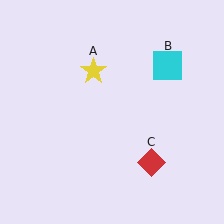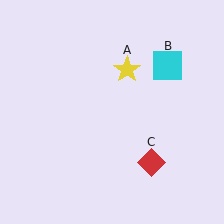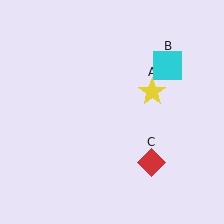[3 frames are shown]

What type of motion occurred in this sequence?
The yellow star (object A) rotated clockwise around the center of the scene.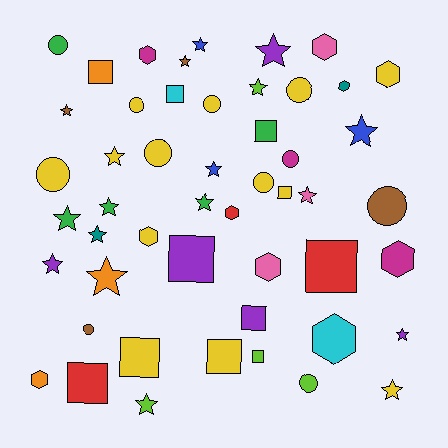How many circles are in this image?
There are 11 circles.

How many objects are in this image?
There are 50 objects.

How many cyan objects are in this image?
There are 2 cyan objects.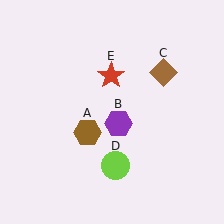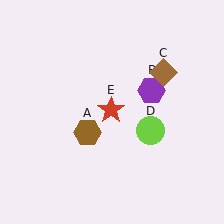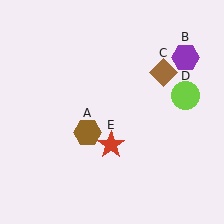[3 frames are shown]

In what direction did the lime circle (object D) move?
The lime circle (object D) moved up and to the right.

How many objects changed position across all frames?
3 objects changed position: purple hexagon (object B), lime circle (object D), red star (object E).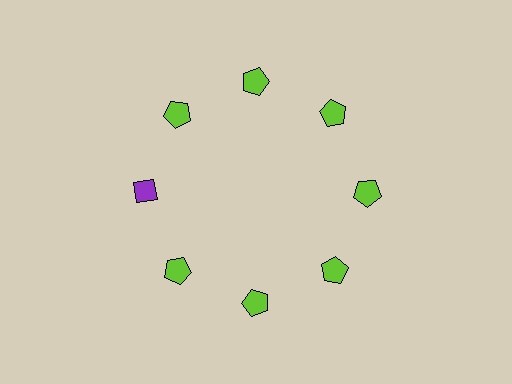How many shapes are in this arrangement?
There are 8 shapes arranged in a ring pattern.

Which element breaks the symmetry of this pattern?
The purple diamond at roughly the 9 o'clock position breaks the symmetry. All other shapes are lime pentagons.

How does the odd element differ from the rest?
It differs in both color (purple instead of lime) and shape (diamond instead of pentagon).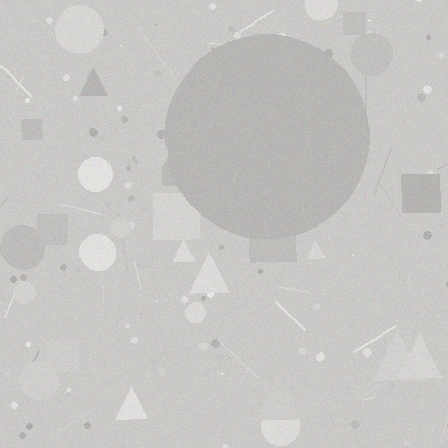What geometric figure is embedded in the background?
A circle is embedded in the background.